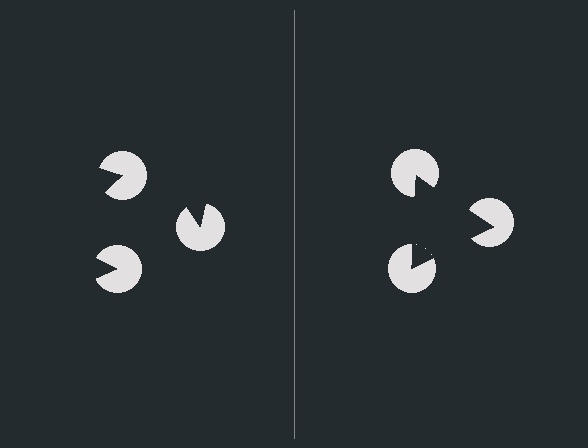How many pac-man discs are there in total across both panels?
6 — 3 on each side.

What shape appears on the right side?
An illusory triangle.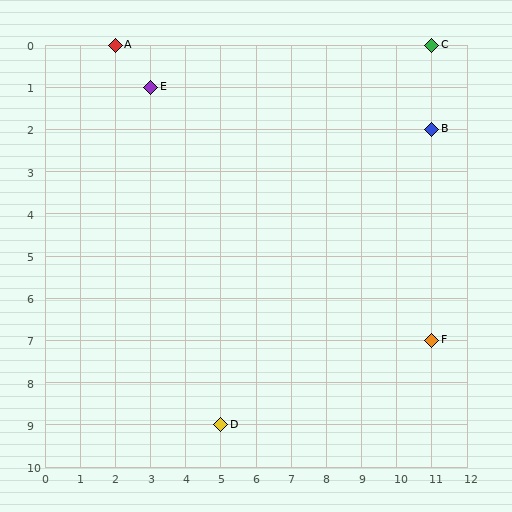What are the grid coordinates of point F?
Point F is at grid coordinates (11, 7).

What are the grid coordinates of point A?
Point A is at grid coordinates (2, 0).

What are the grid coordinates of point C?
Point C is at grid coordinates (11, 0).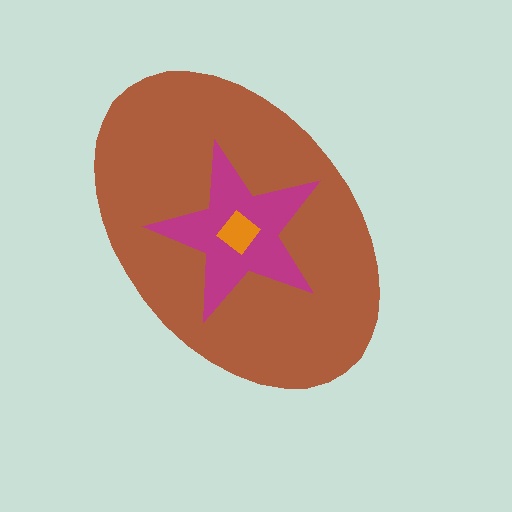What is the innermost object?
The orange diamond.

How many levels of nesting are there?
3.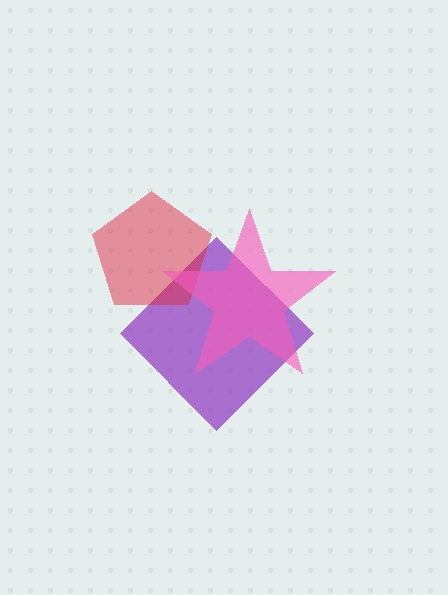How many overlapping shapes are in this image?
There are 3 overlapping shapes in the image.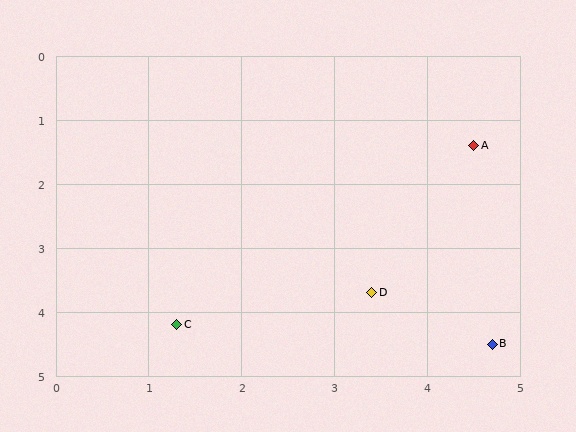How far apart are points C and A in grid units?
Points C and A are about 4.3 grid units apart.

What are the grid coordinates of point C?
Point C is at approximately (1.3, 4.2).